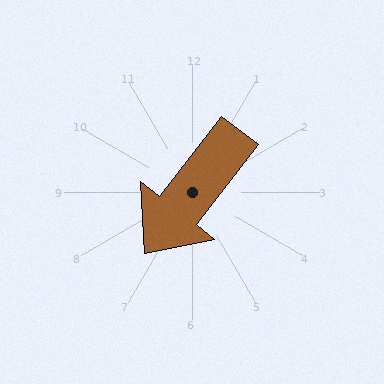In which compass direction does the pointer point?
Southwest.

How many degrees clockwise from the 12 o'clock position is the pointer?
Approximately 218 degrees.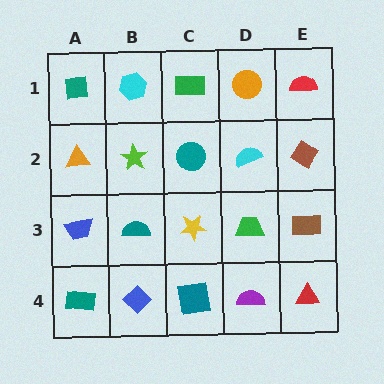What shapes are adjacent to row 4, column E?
A brown rectangle (row 3, column E), a purple semicircle (row 4, column D).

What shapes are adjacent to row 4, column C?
A yellow star (row 3, column C), a blue diamond (row 4, column B), a purple semicircle (row 4, column D).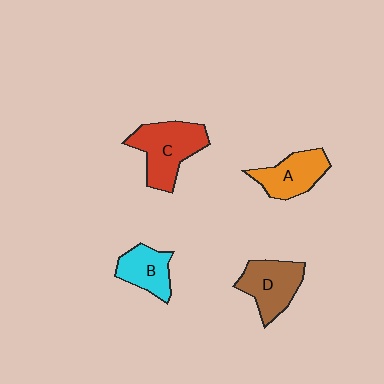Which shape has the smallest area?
Shape B (cyan).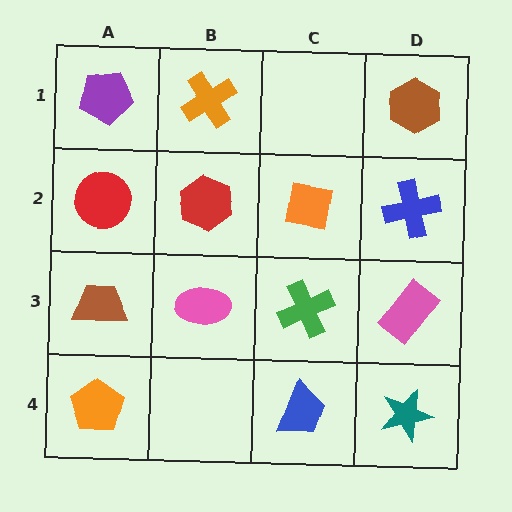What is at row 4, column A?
An orange pentagon.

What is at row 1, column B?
An orange cross.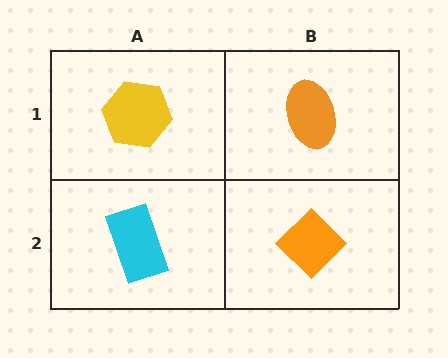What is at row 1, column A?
A yellow hexagon.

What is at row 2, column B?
An orange diamond.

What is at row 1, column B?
An orange ellipse.